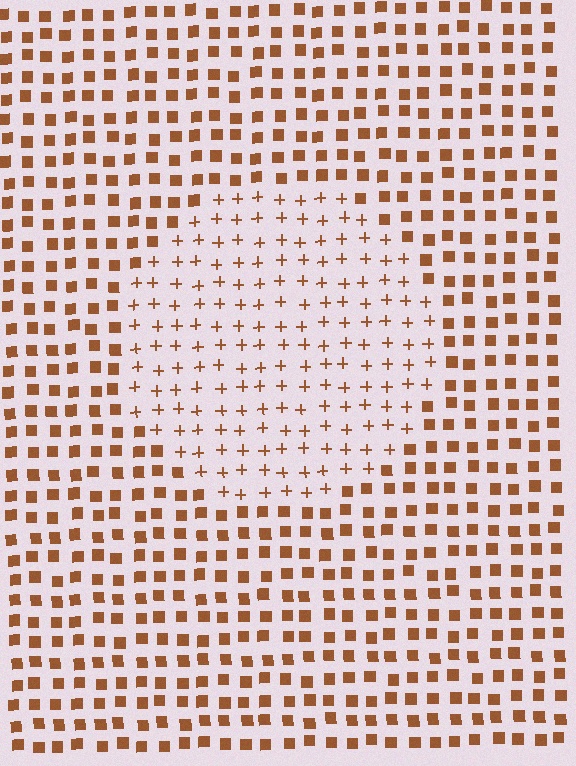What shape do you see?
I see a circle.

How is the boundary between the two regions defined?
The boundary is defined by a change in element shape: plus signs inside vs. squares outside. All elements share the same color and spacing.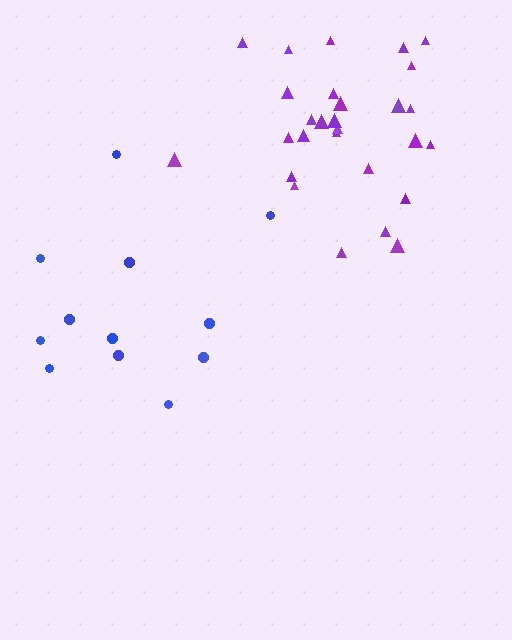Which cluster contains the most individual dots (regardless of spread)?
Purple (28).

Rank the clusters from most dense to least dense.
purple, blue.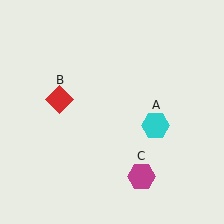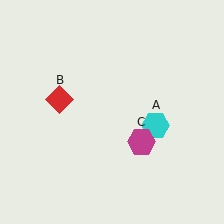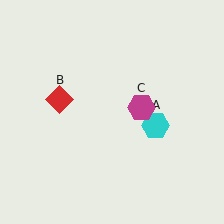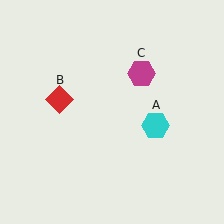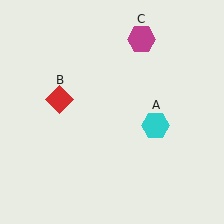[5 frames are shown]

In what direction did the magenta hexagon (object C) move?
The magenta hexagon (object C) moved up.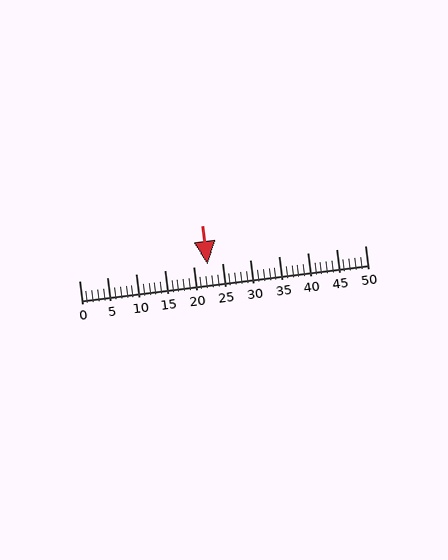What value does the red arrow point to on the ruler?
The red arrow points to approximately 22.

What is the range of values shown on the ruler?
The ruler shows values from 0 to 50.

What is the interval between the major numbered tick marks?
The major tick marks are spaced 5 units apart.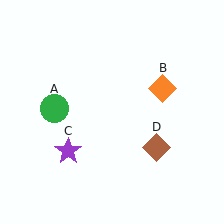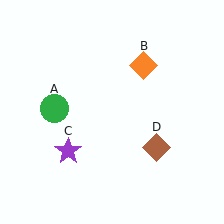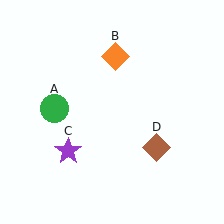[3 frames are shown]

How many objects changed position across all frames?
1 object changed position: orange diamond (object B).